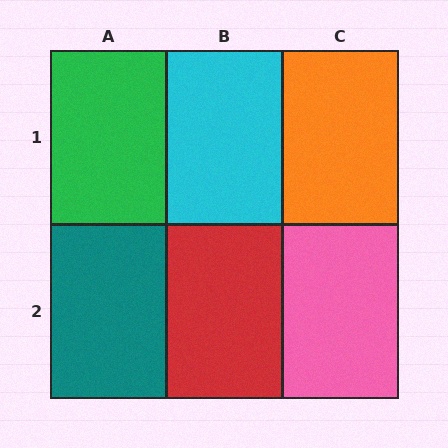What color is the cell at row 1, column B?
Cyan.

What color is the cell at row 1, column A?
Green.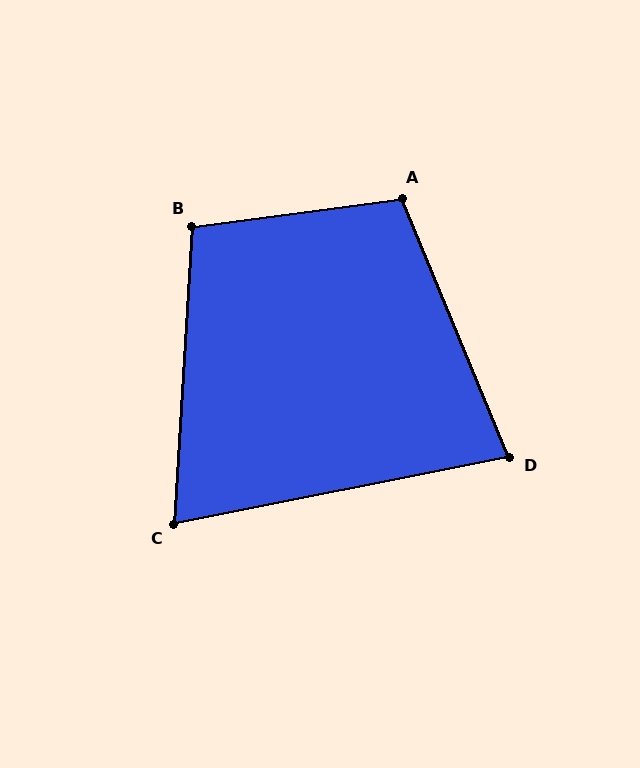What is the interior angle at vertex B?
Approximately 101 degrees (obtuse).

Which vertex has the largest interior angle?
A, at approximately 105 degrees.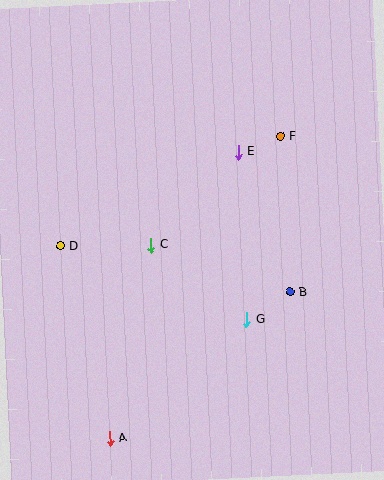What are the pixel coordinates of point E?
Point E is at (238, 152).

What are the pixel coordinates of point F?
Point F is at (280, 136).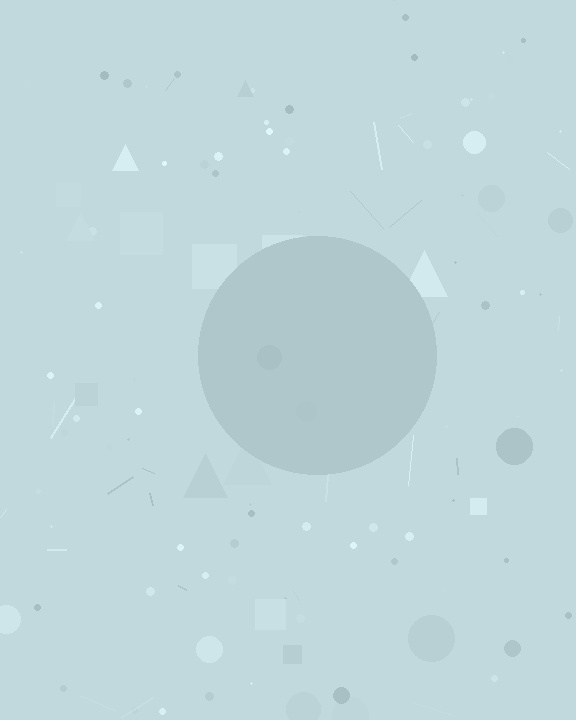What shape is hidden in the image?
A circle is hidden in the image.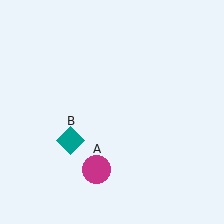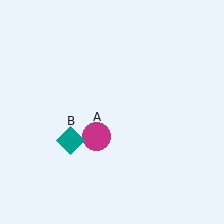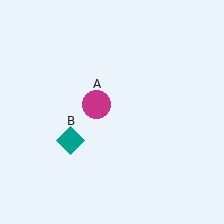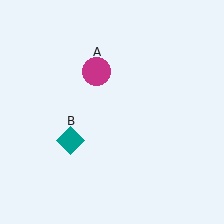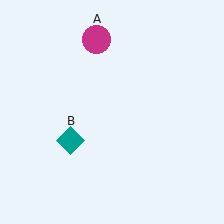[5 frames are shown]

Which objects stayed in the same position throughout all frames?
Teal diamond (object B) remained stationary.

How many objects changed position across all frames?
1 object changed position: magenta circle (object A).